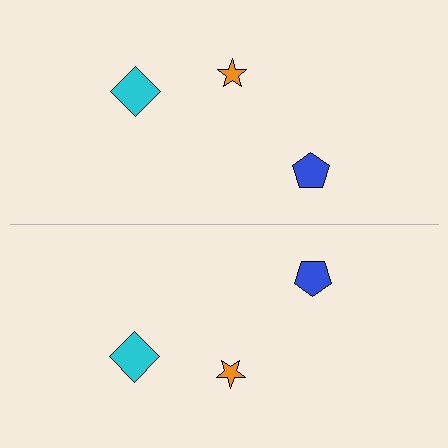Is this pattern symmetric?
Yes, this pattern has bilateral (reflection) symmetry.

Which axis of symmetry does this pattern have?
The pattern has a horizontal axis of symmetry running through the center of the image.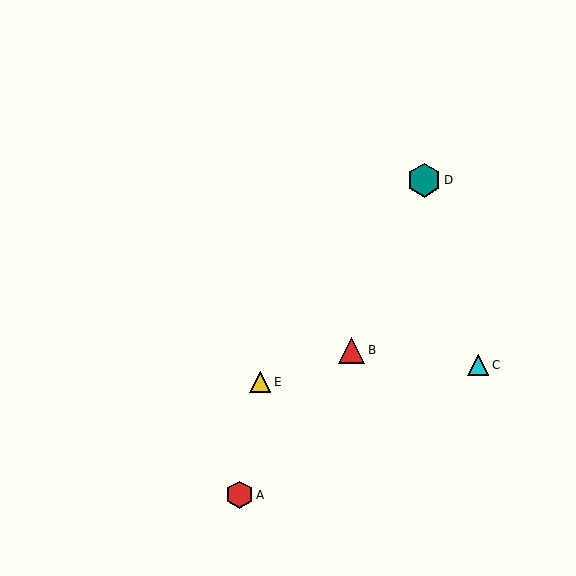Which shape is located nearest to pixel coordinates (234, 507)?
The red hexagon (labeled A) at (239, 495) is nearest to that location.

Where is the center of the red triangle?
The center of the red triangle is at (351, 350).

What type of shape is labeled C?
Shape C is a cyan triangle.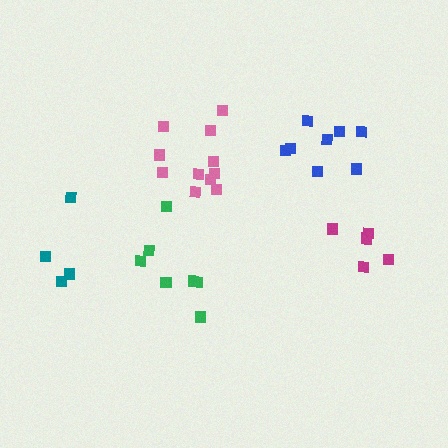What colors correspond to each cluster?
The clusters are colored: green, magenta, pink, blue, teal.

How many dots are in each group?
Group 1: 7 dots, Group 2: 5 dots, Group 3: 11 dots, Group 4: 8 dots, Group 5: 5 dots (36 total).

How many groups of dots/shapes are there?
There are 5 groups.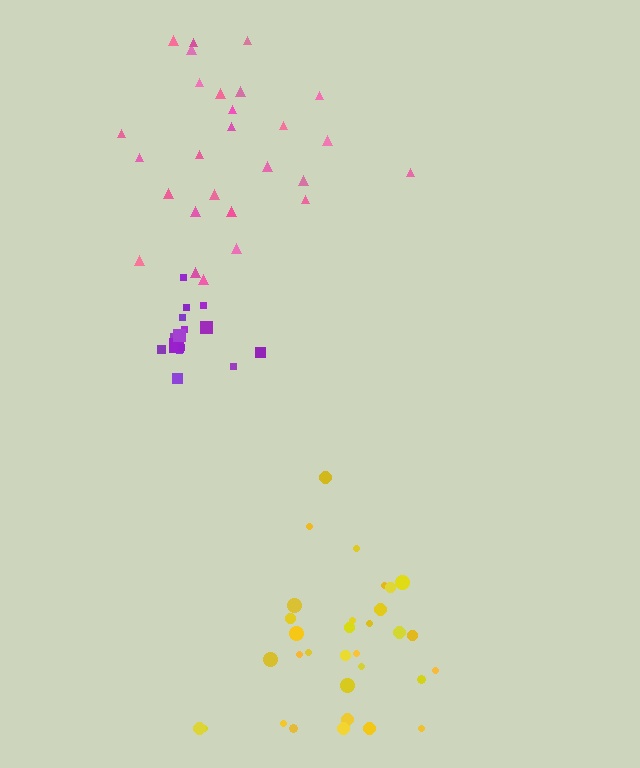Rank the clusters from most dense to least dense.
purple, yellow, pink.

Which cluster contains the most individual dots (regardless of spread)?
Yellow (33).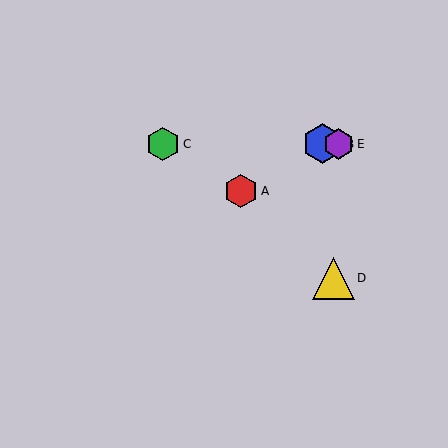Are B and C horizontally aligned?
Yes, both are at y≈144.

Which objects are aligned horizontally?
Objects B, C, E are aligned horizontally.